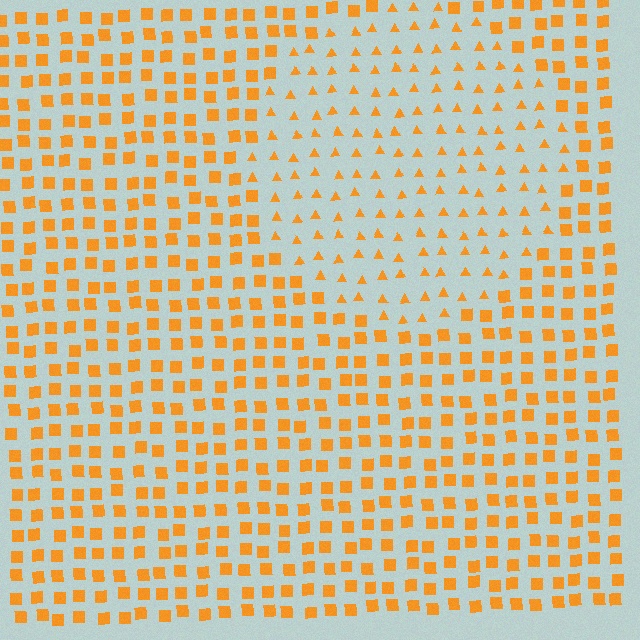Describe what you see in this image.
The image is filled with small orange elements arranged in a uniform grid. A circle-shaped region contains triangles, while the surrounding area contains squares. The boundary is defined purely by the change in element shape.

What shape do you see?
I see a circle.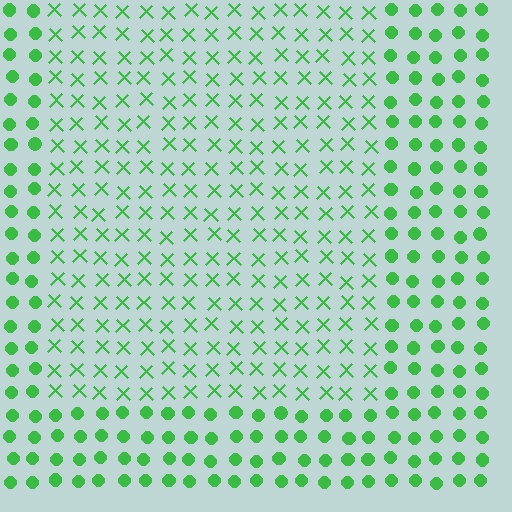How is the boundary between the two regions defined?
The boundary is defined by a change in element shape: X marks inside vs. circles outside. All elements share the same color and spacing.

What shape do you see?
I see a rectangle.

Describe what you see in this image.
The image is filled with small green elements arranged in a uniform grid. A rectangle-shaped region contains X marks, while the surrounding area contains circles. The boundary is defined purely by the change in element shape.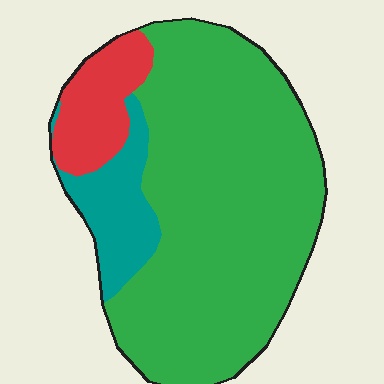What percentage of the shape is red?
Red takes up less than a sixth of the shape.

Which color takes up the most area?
Green, at roughly 75%.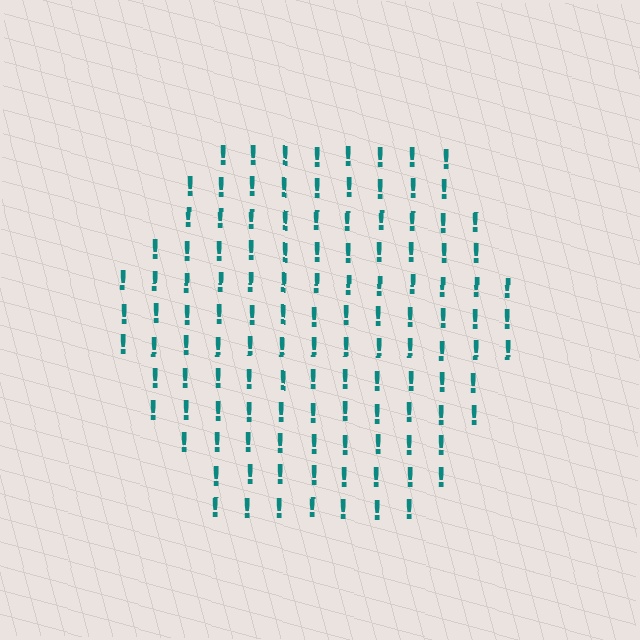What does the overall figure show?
The overall figure shows a hexagon.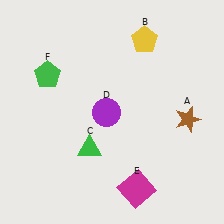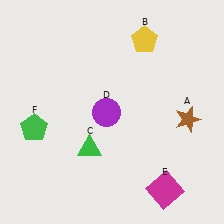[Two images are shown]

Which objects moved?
The objects that moved are: the magenta square (E), the green pentagon (F).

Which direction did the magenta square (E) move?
The magenta square (E) moved right.